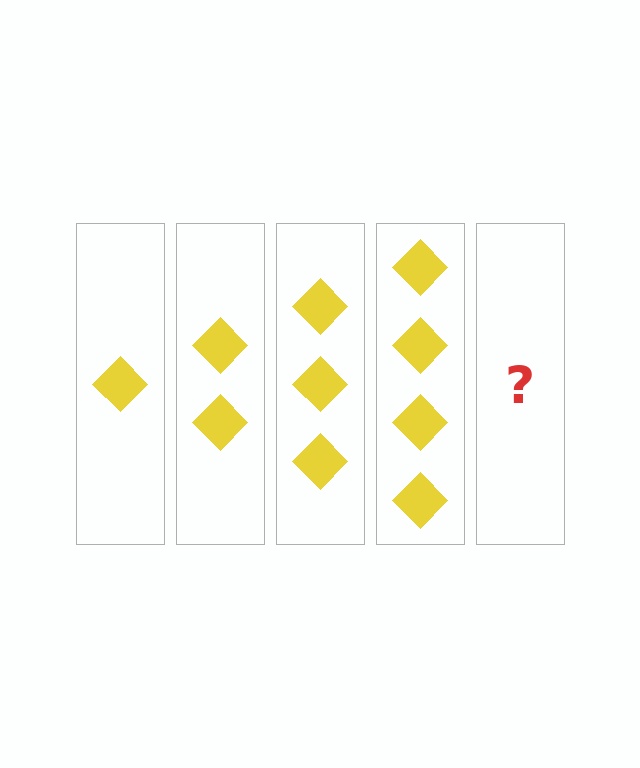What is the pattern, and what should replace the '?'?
The pattern is that each step adds one more diamond. The '?' should be 5 diamonds.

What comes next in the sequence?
The next element should be 5 diamonds.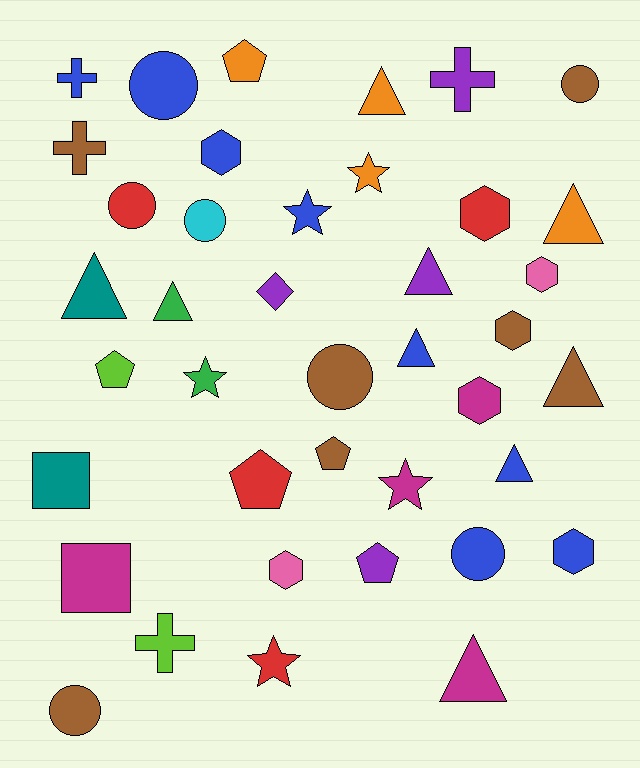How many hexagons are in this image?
There are 7 hexagons.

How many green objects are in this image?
There are 2 green objects.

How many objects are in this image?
There are 40 objects.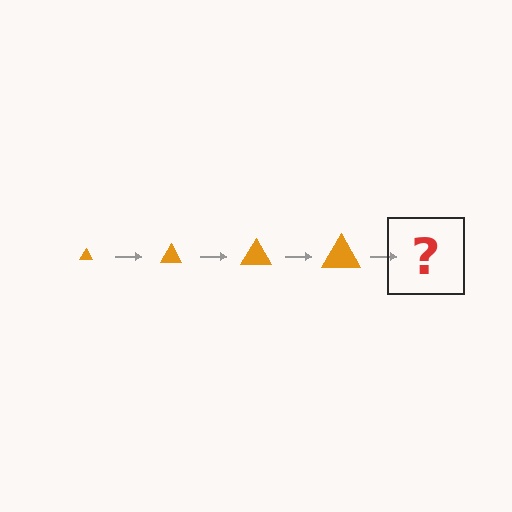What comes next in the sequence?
The next element should be an orange triangle, larger than the previous one.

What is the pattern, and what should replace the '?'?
The pattern is that the triangle gets progressively larger each step. The '?' should be an orange triangle, larger than the previous one.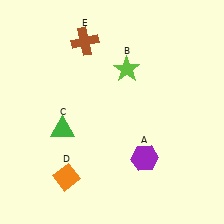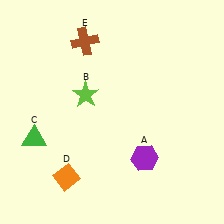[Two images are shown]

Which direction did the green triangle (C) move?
The green triangle (C) moved left.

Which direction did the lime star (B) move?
The lime star (B) moved left.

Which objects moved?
The objects that moved are: the lime star (B), the green triangle (C).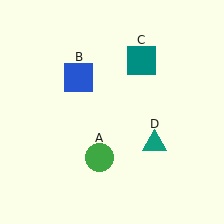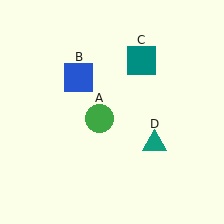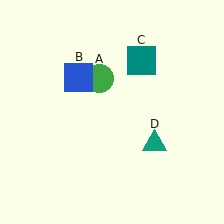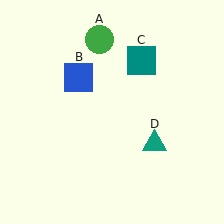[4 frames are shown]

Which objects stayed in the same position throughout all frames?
Blue square (object B) and teal square (object C) and teal triangle (object D) remained stationary.